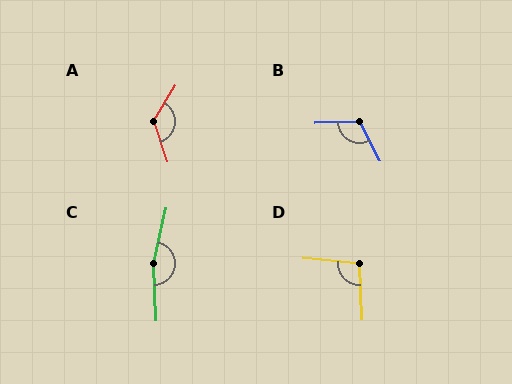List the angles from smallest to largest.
D (98°), B (116°), A (129°), C (165°).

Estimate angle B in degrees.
Approximately 116 degrees.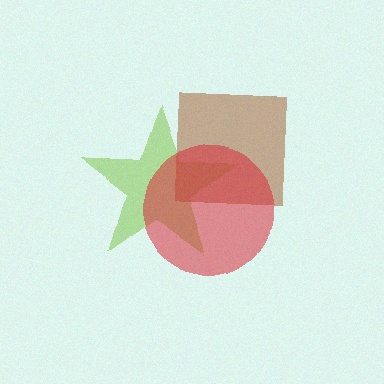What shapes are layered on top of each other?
The layered shapes are: a lime star, a brown square, a red circle.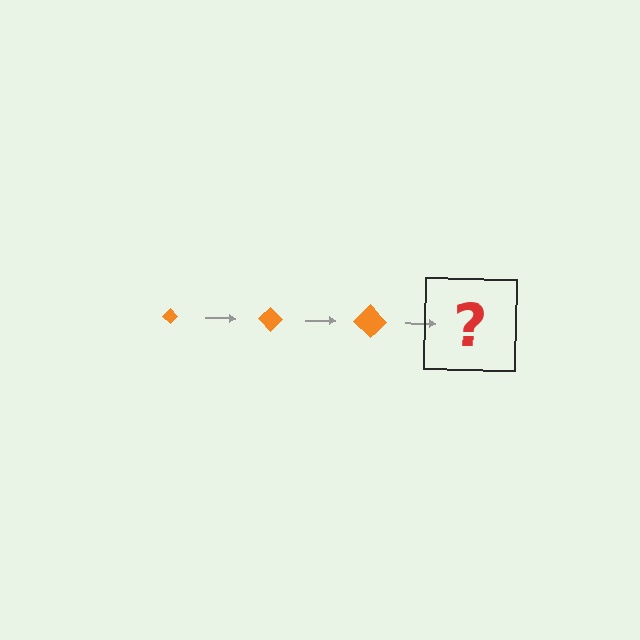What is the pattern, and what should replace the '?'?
The pattern is that the diamond gets progressively larger each step. The '?' should be an orange diamond, larger than the previous one.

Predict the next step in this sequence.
The next step is an orange diamond, larger than the previous one.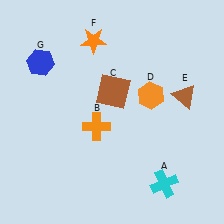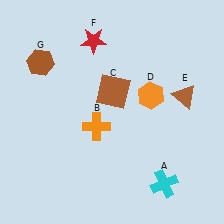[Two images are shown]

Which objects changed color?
F changed from orange to red. G changed from blue to brown.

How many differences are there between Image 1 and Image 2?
There are 2 differences between the two images.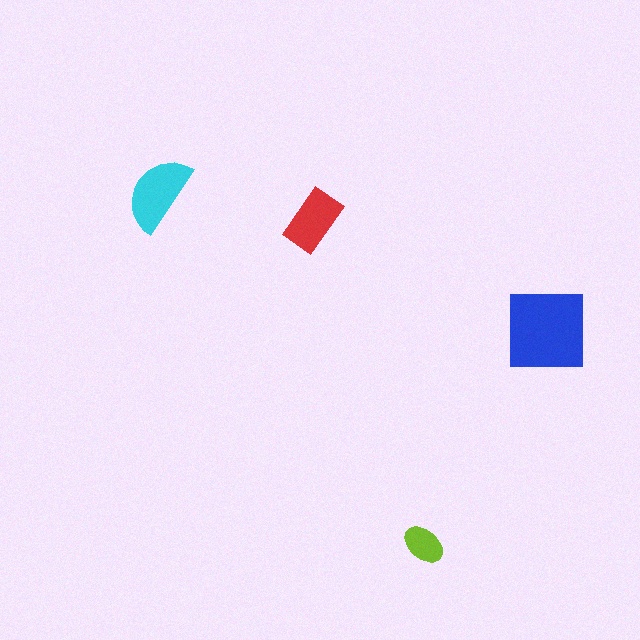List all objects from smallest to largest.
The lime ellipse, the red rectangle, the cyan semicircle, the blue square.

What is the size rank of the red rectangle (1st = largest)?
3rd.